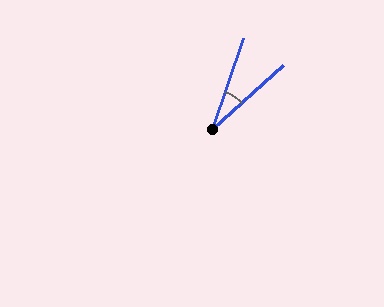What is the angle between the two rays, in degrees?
Approximately 29 degrees.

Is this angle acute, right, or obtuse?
It is acute.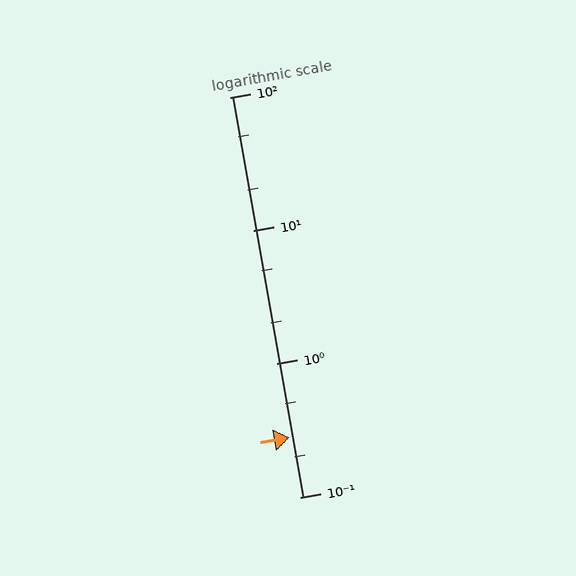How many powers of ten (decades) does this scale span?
The scale spans 3 decades, from 0.1 to 100.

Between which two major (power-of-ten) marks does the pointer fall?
The pointer is between 0.1 and 1.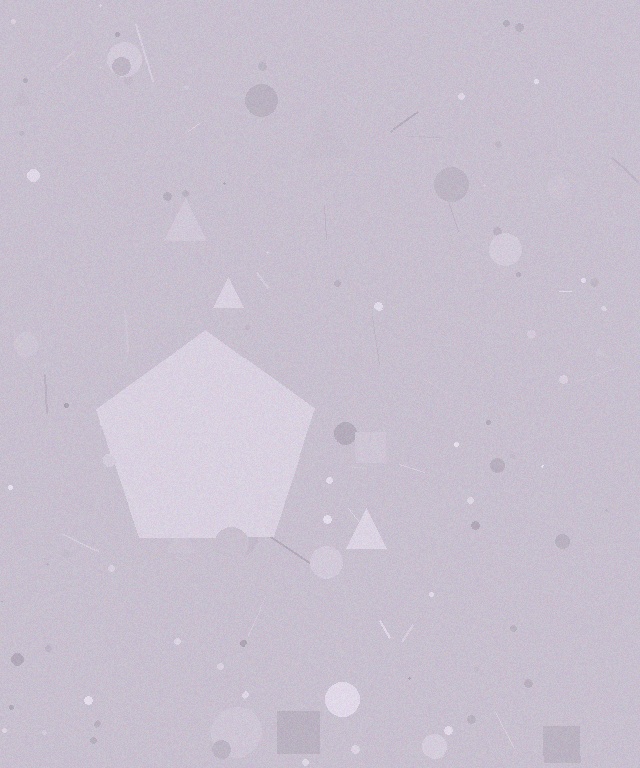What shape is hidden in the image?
A pentagon is hidden in the image.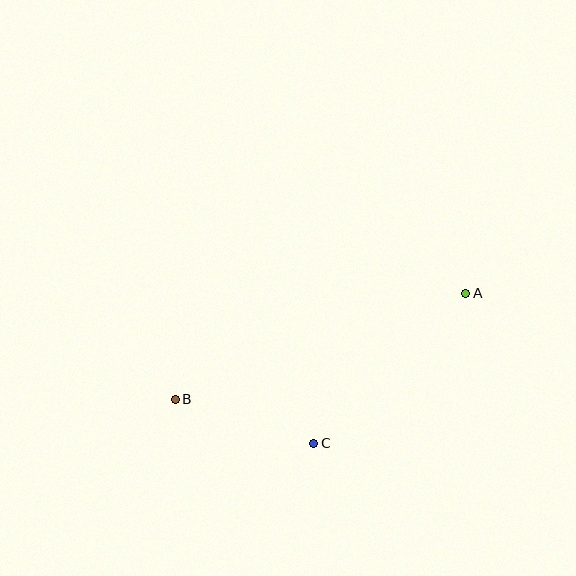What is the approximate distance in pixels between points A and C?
The distance between A and C is approximately 214 pixels.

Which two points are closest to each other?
Points B and C are closest to each other.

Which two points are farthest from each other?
Points A and B are farthest from each other.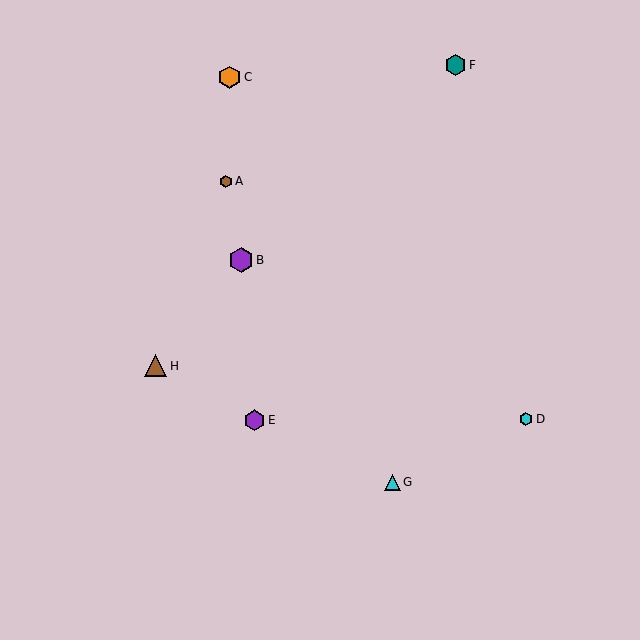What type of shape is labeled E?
Shape E is a purple hexagon.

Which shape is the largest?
The purple hexagon (labeled B) is the largest.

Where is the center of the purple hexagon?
The center of the purple hexagon is at (241, 260).